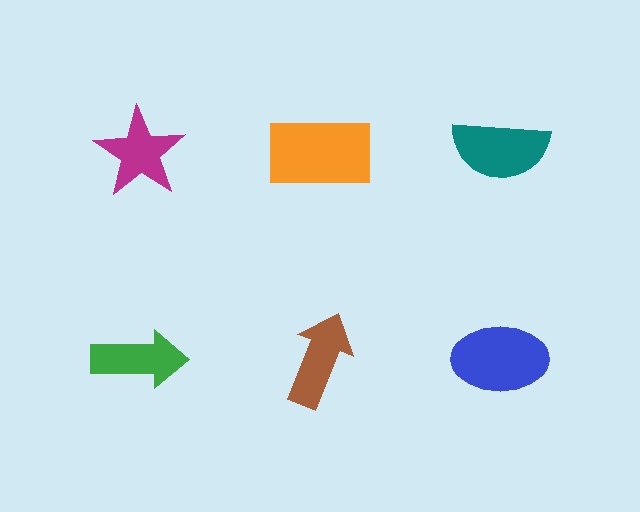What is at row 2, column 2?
A brown arrow.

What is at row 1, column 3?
A teal semicircle.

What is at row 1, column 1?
A magenta star.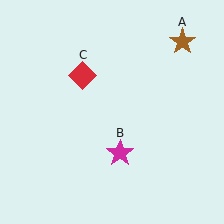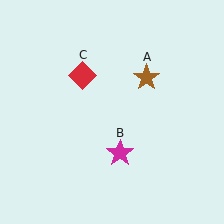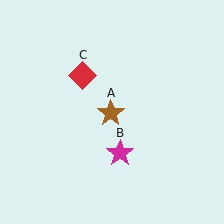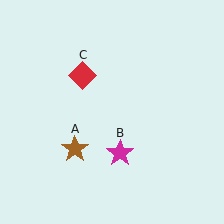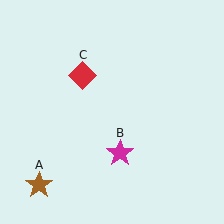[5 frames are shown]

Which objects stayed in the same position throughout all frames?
Magenta star (object B) and red diamond (object C) remained stationary.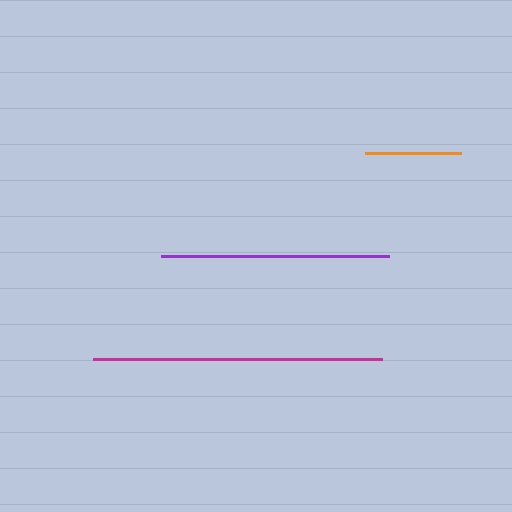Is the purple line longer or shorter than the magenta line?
The magenta line is longer than the purple line.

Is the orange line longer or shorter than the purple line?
The purple line is longer than the orange line.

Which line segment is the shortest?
The orange line is the shortest at approximately 96 pixels.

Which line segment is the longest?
The magenta line is the longest at approximately 289 pixels.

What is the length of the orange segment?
The orange segment is approximately 96 pixels long.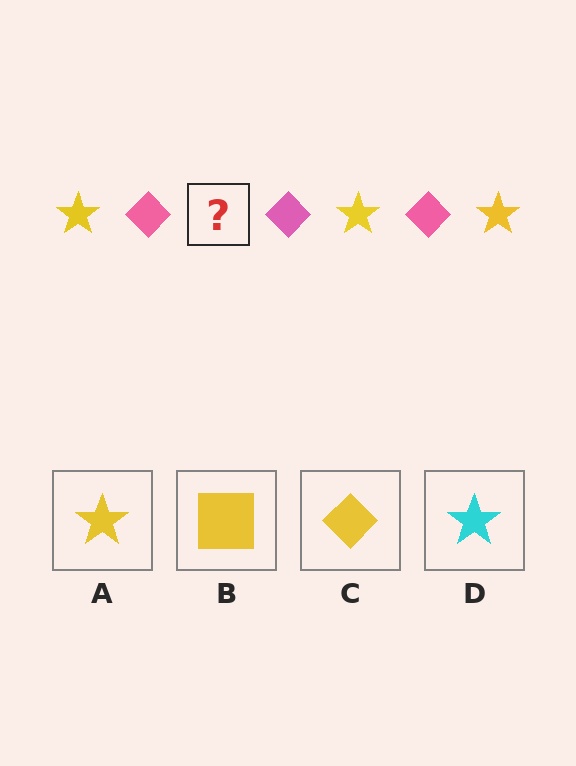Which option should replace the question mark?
Option A.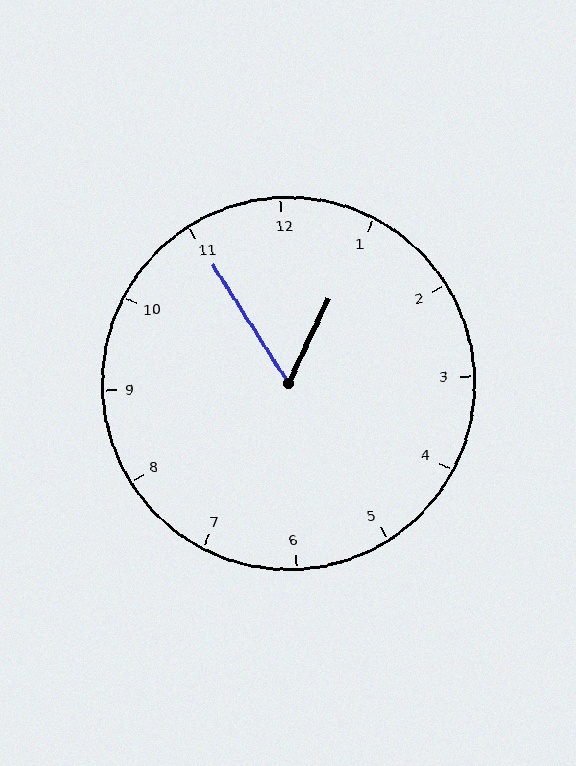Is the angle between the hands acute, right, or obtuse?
It is acute.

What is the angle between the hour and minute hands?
Approximately 58 degrees.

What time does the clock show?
12:55.